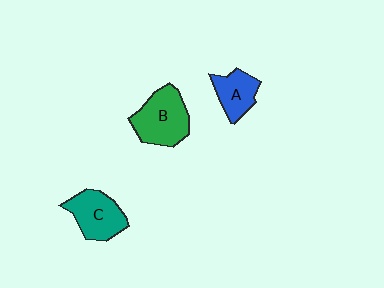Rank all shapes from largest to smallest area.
From largest to smallest: B (green), C (teal), A (blue).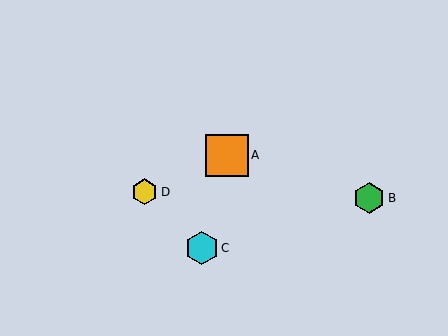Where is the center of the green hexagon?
The center of the green hexagon is at (369, 198).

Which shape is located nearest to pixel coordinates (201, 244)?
The cyan hexagon (labeled C) at (202, 248) is nearest to that location.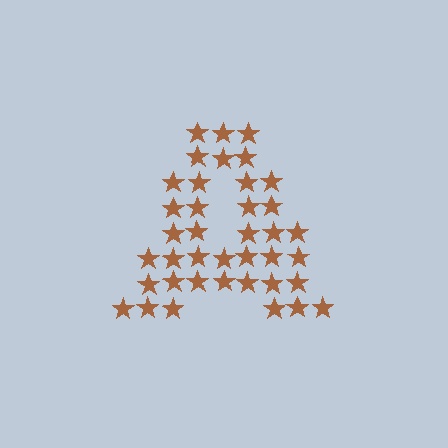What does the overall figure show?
The overall figure shows the letter A.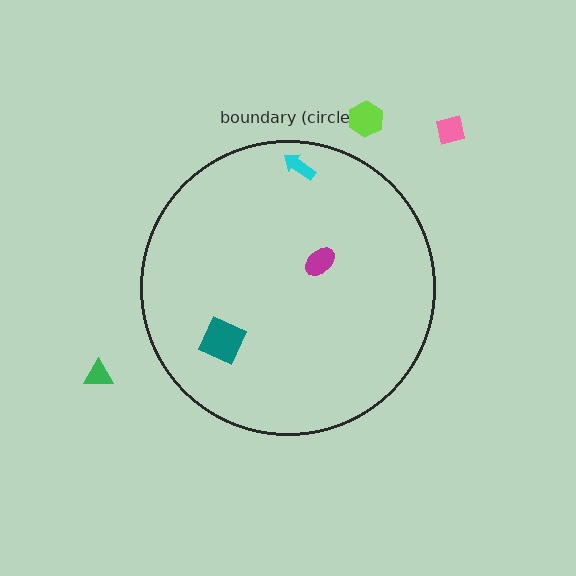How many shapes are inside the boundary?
3 inside, 3 outside.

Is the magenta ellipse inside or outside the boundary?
Inside.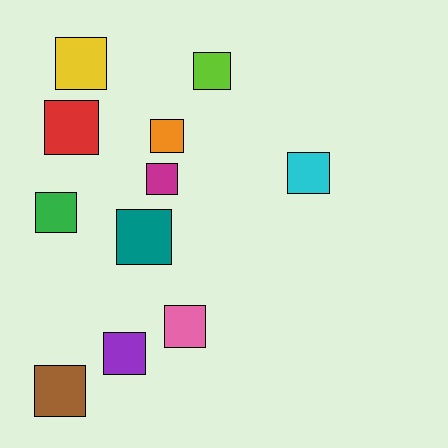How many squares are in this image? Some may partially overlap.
There are 11 squares.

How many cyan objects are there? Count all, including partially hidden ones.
There is 1 cyan object.